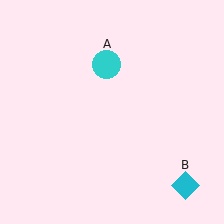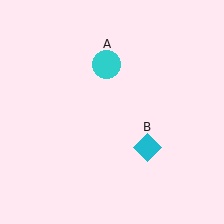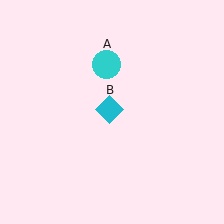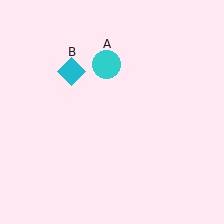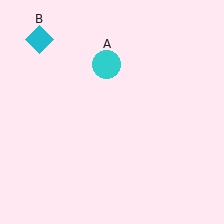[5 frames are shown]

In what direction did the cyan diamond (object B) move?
The cyan diamond (object B) moved up and to the left.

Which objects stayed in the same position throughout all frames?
Cyan circle (object A) remained stationary.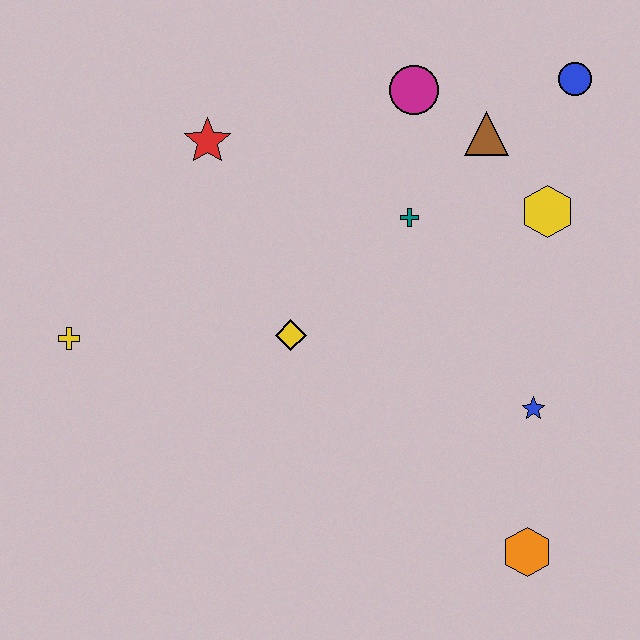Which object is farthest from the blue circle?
The yellow cross is farthest from the blue circle.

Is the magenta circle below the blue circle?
Yes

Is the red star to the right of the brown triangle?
No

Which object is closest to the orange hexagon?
The blue star is closest to the orange hexagon.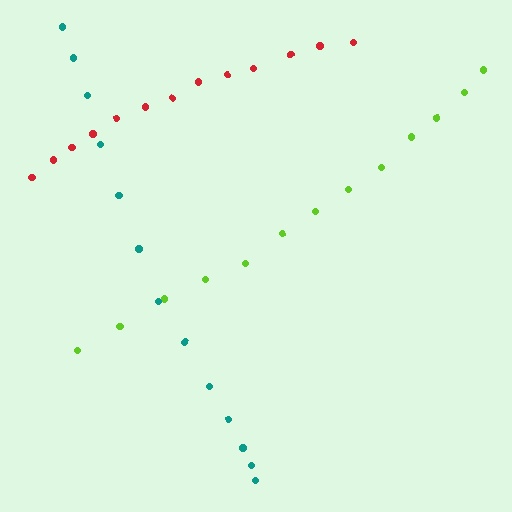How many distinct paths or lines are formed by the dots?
There are 3 distinct paths.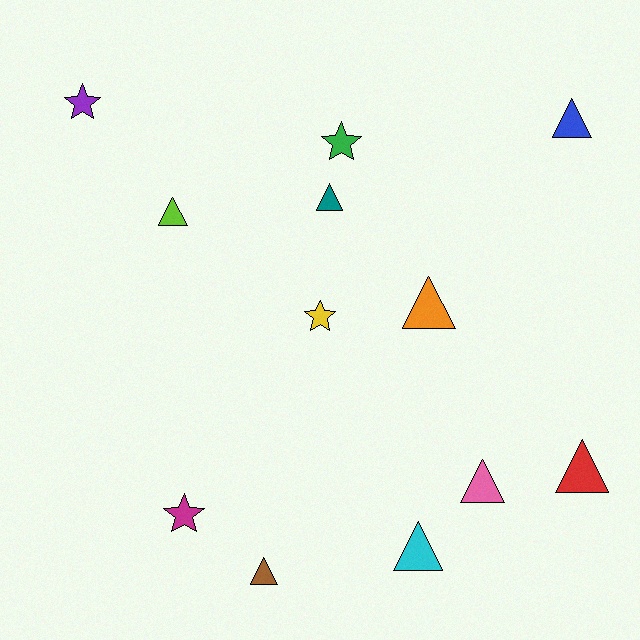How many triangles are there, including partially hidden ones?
There are 8 triangles.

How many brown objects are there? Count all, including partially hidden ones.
There is 1 brown object.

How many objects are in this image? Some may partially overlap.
There are 12 objects.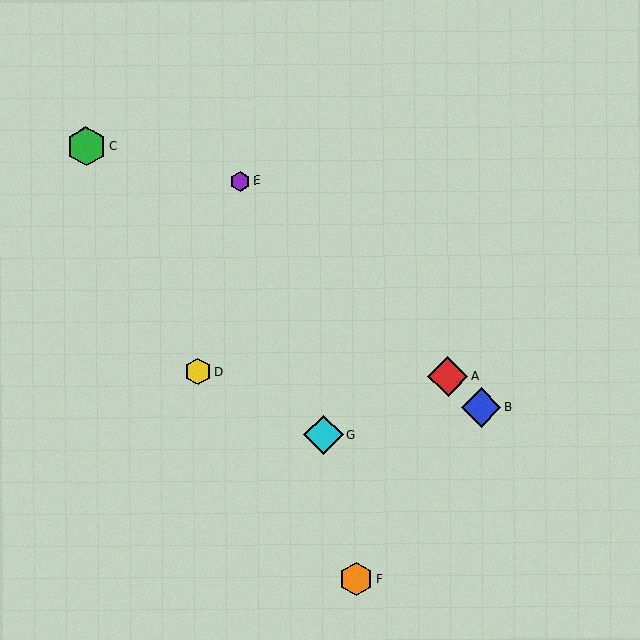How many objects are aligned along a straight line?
3 objects (A, B, E) are aligned along a straight line.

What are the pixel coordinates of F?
Object F is at (356, 579).